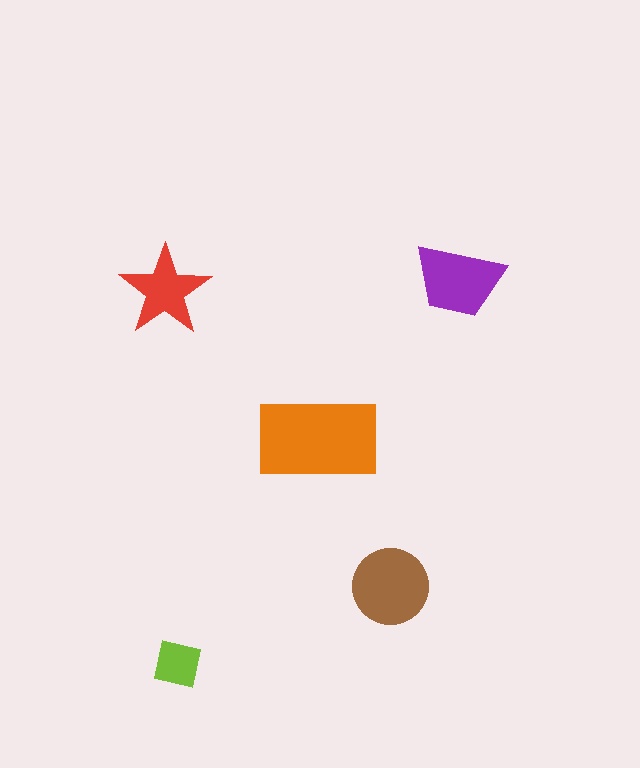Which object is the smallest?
The lime square.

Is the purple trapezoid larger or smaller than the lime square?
Larger.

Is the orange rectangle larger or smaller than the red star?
Larger.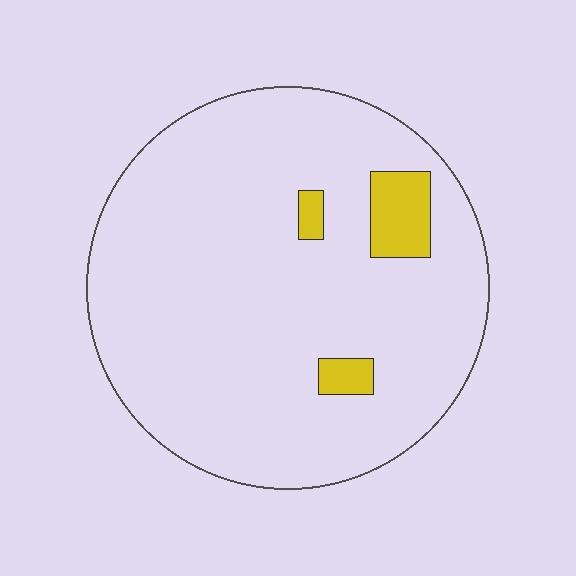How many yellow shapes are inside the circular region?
3.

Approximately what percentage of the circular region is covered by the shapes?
Approximately 5%.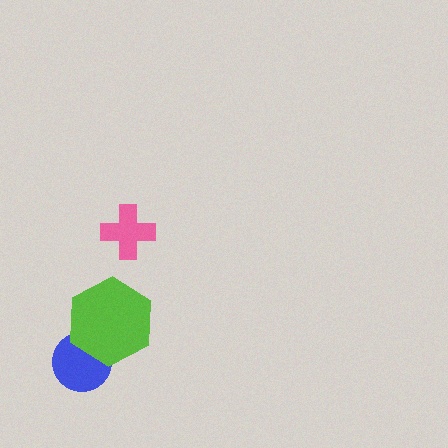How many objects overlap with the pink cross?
0 objects overlap with the pink cross.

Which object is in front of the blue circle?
The lime hexagon is in front of the blue circle.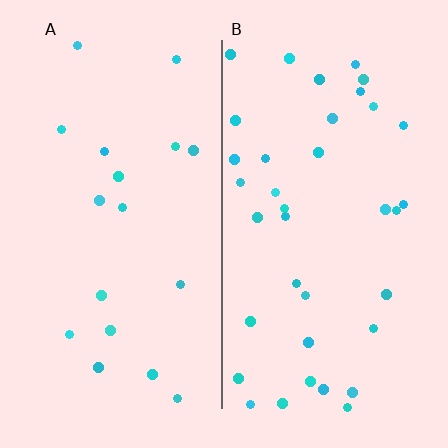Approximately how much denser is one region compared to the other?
Approximately 2.1× — region B over region A.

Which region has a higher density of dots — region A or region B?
B (the right).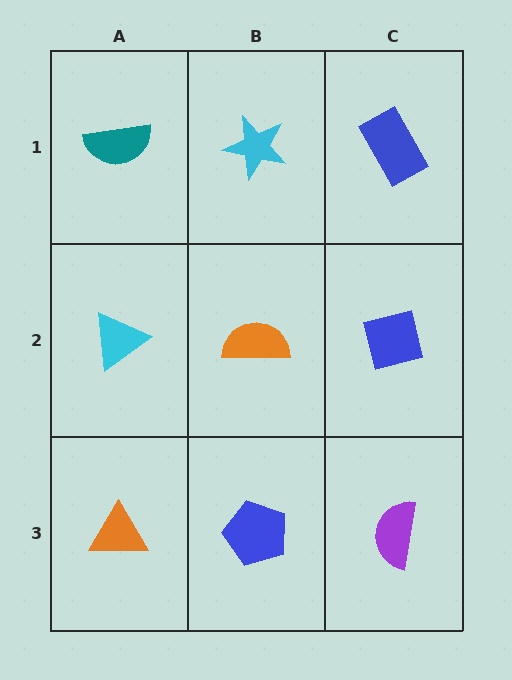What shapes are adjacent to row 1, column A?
A cyan triangle (row 2, column A), a cyan star (row 1, column B).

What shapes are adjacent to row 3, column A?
A cyan triangle (row 2, column A), a blue pentagon (row 3, column B).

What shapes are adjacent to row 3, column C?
A blue square (row 2, column C), a blue pentagon (row 3, column B).